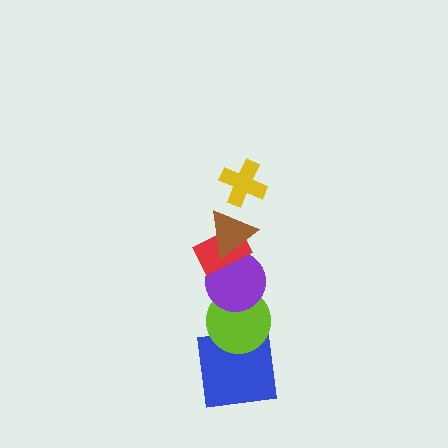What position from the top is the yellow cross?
The yellow cross is 1st from the top.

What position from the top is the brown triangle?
The brown triangle is 2nd from the top.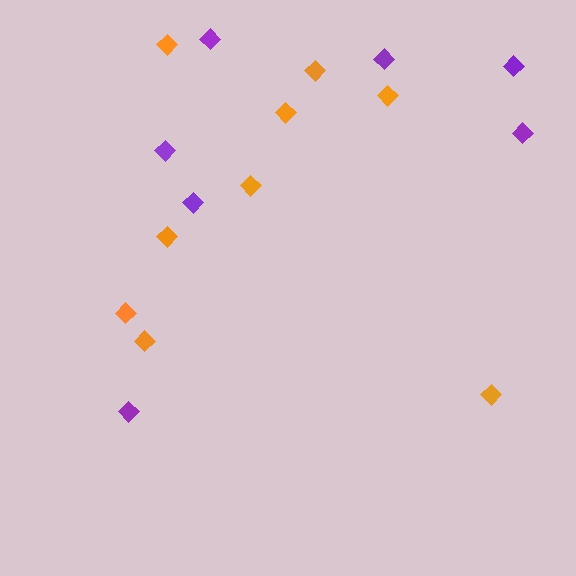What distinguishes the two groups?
There are 2 groups: one group of orange diamonds (9) and one group of purple diamonds (7).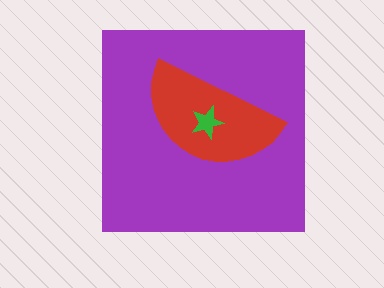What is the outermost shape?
The purple square.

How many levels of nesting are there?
3.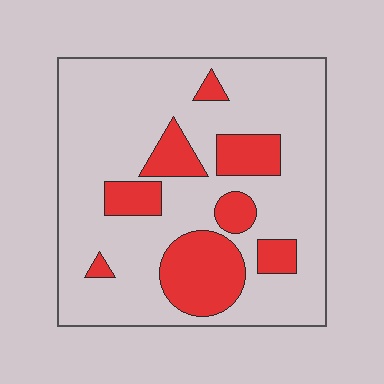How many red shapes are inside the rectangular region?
8.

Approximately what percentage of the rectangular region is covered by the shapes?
Approximately 25%.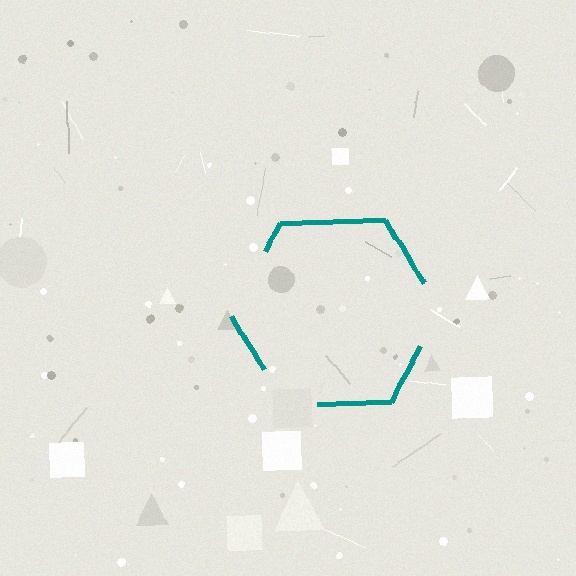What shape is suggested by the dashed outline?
The dashed outline suggests a hexagon.